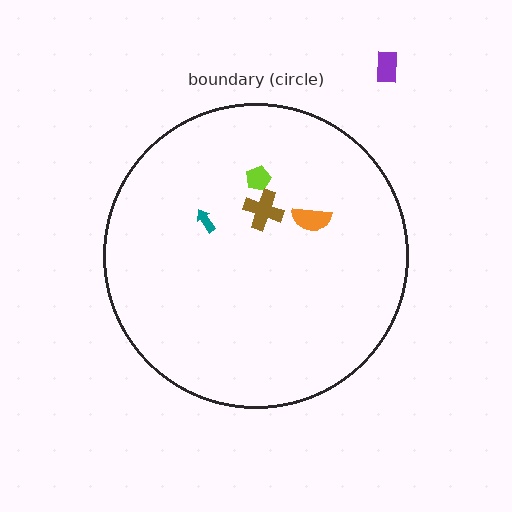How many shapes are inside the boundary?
4 inside, 1 outside.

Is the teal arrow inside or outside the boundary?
Inside.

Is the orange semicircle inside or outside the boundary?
Inside.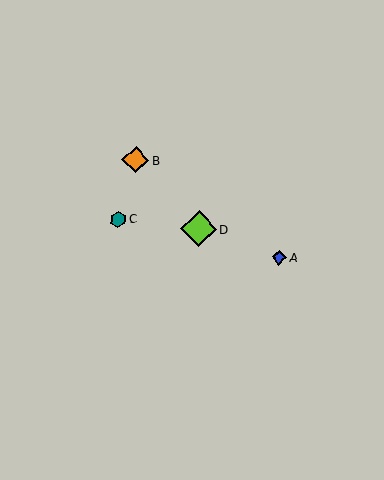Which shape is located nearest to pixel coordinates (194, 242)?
The lime diamond (labeled D) at (199, 229) is nearest to that location.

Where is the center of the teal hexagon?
The center of the teal hexagon is at (118, 219).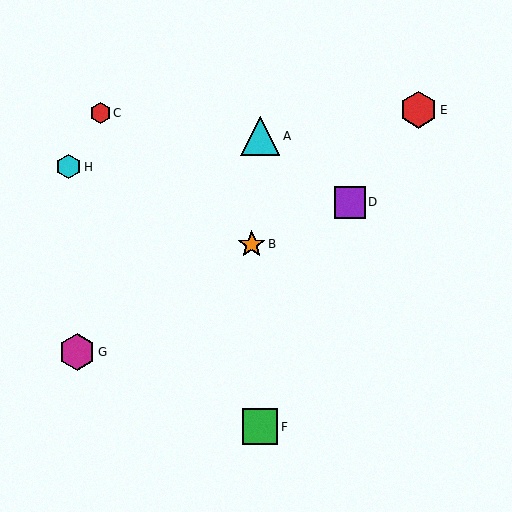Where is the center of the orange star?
The center of the orange star is at (252, 244).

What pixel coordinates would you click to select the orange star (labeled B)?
Click at (252, 244) to select the orange star B.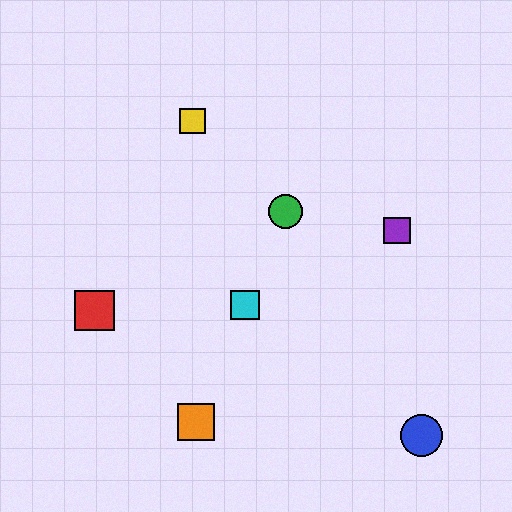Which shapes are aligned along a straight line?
The green circle, the orange square, the cyan square are aligned along a straight line.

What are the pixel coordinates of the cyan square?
The cyan square is at (245, 305).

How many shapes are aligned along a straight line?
3 shapes (the green circle, the orange square, the cyan square) are aligned along a straight line.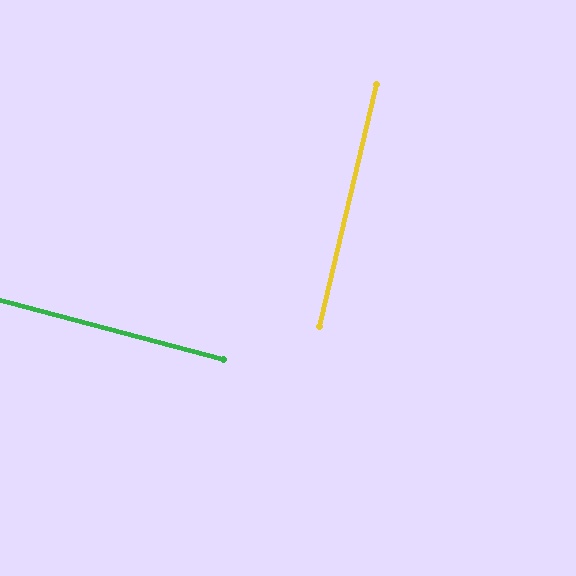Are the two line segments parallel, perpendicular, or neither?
Perpendicular — they meet at approximately 88°.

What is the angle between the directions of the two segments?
Approximately 88 degrees.